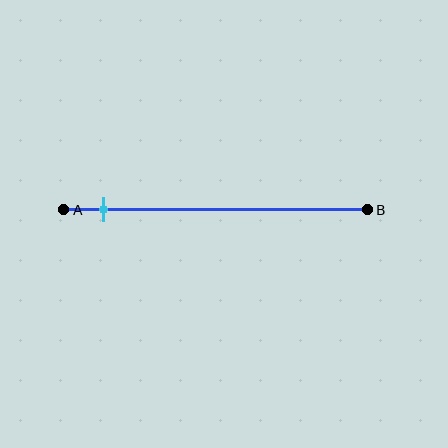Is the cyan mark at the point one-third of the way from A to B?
No, the mark is at about 15% from A, not at the 33% one-third point.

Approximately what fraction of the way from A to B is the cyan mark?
The cyan mark is approximately 15% of the way from A to B.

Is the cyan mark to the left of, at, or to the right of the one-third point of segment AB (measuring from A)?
The cyan mark is to the left of the one-third point of segment AB.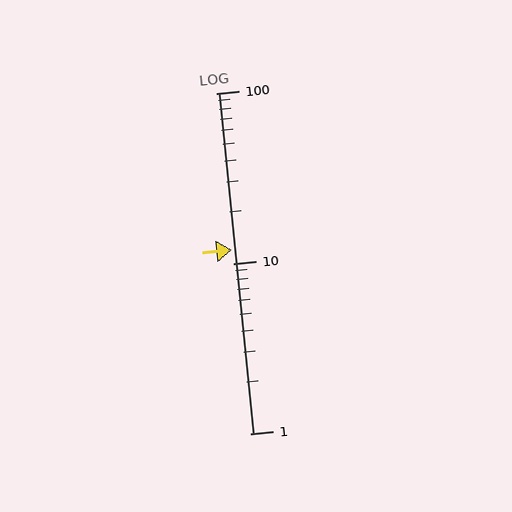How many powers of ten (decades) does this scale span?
The scale spans 2 decades, from 1 to 100.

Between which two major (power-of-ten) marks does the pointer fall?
The pointer is between 10 and 100.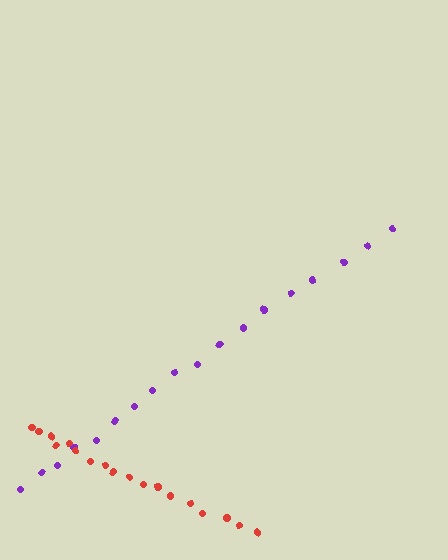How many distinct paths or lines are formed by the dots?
There are 2 distinct paths.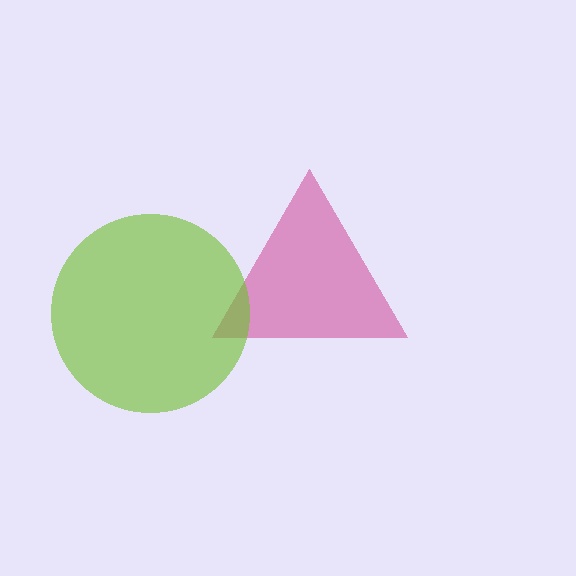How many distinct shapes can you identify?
There are 2 distinct shapes: a magenta triangle, a lime circle.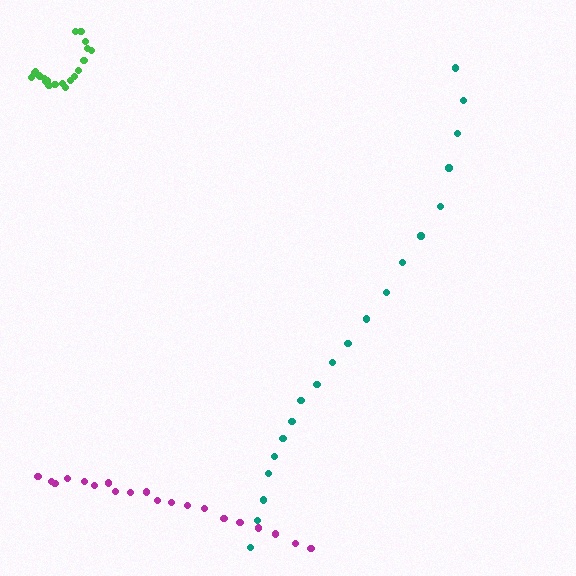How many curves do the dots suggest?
There are 3 distinct paths.